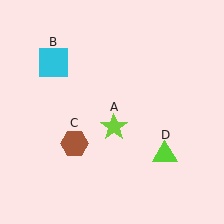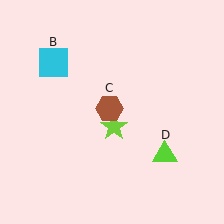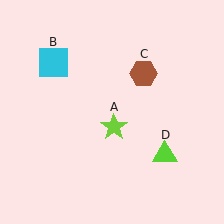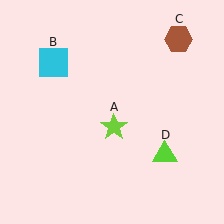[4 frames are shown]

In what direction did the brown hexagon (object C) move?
The brown hexagon (object C) moved up and to the right.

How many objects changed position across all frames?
1 object changed position: brown hexagon (object C).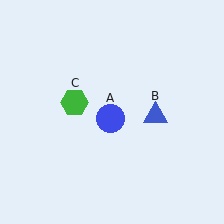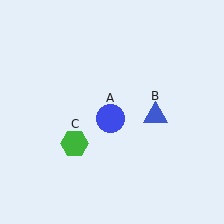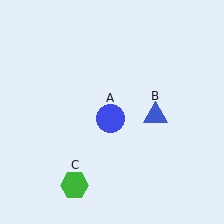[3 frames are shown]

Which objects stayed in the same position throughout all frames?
Blue circle (object A) and blue triangle (object B) remained stationary.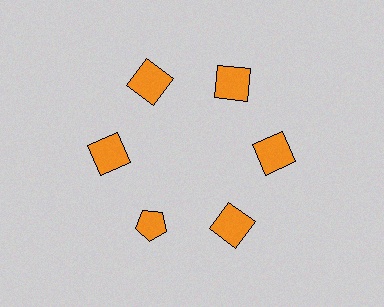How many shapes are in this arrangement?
There are 6 shapes arranged in a ring pattern.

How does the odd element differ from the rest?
It has a different shape: pentagon instead of square.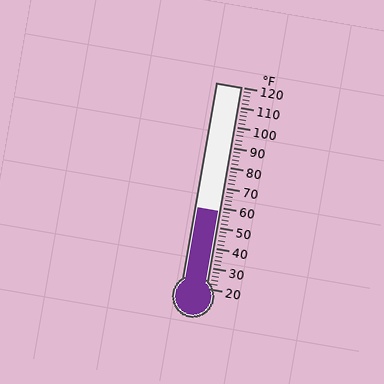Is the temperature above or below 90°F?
The temperature is below 90°F.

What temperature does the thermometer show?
The thermometer shows approximately 58°F.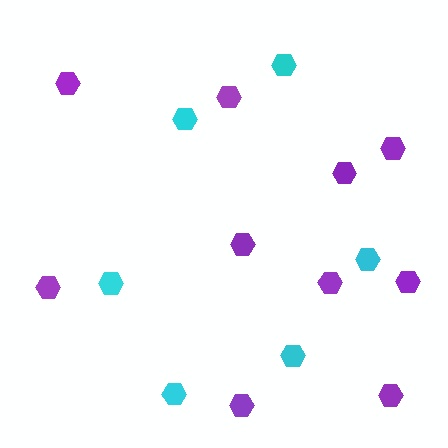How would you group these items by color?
There are 2 groups: one group of purple hexagons (10) and one group of cyan hexagons (6).